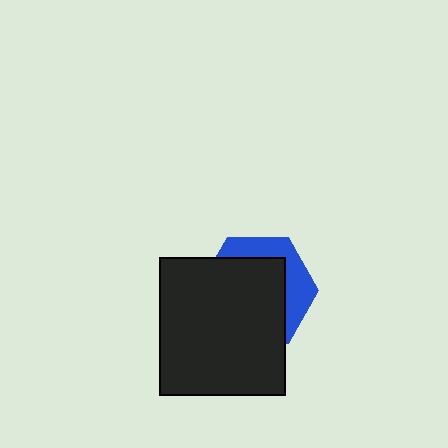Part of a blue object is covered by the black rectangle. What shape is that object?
It is a hexagon.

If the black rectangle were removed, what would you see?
You would see the complete blue hexagon.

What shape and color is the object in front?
The object in front is a black rectangle.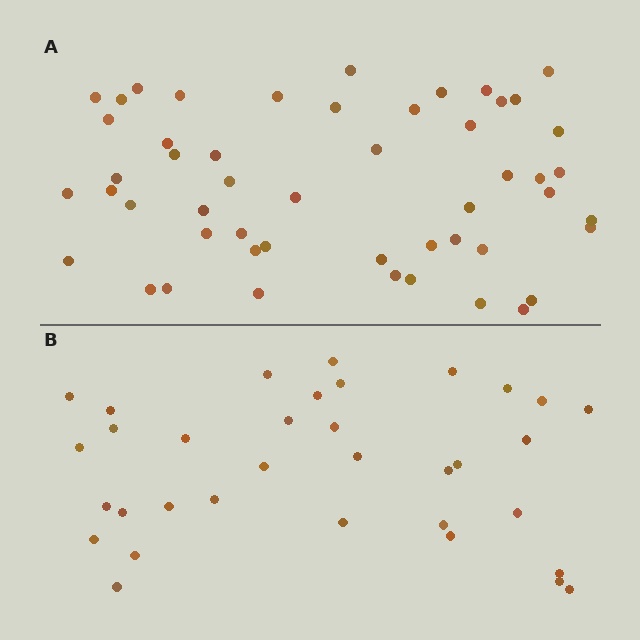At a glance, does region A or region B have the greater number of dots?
Region A (the top region) has more dots.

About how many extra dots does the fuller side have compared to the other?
Region A has approximately 15 more dots than region B.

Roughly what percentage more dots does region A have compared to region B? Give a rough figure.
About 50% more.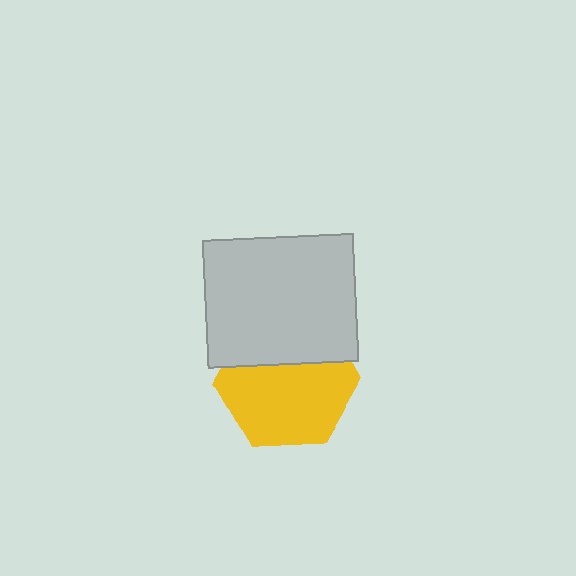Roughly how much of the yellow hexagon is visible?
About half of it is visible (roughly 64%).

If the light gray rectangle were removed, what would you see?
You would see the complete yellow hexagon.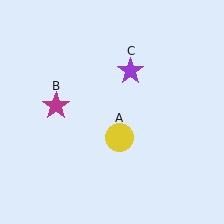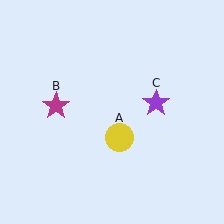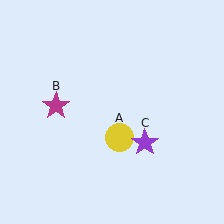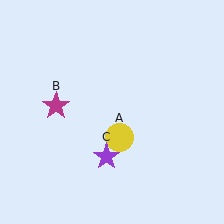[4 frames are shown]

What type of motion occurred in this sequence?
The purple star (object C) rotated clockwise around the center of the scene.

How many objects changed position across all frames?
1 object changed position: purple star (object C).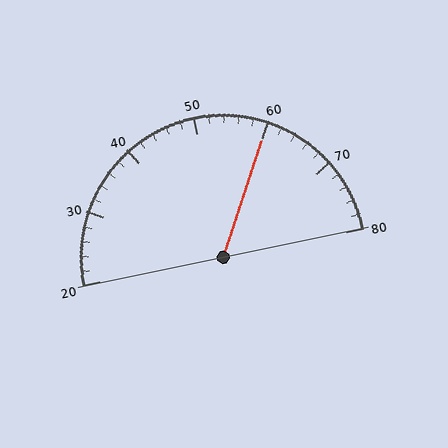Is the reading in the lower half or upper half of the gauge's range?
The reading is in the upper half of the range (20 to 80).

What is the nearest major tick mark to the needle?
The nearest major tick mark is 60.